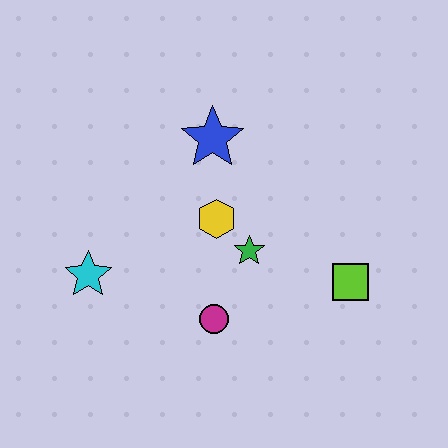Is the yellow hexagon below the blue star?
Yes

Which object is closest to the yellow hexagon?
The green star is closest to the yellow hexagon.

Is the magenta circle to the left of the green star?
Yes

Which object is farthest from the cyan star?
The lime square is farthest from the cyan star.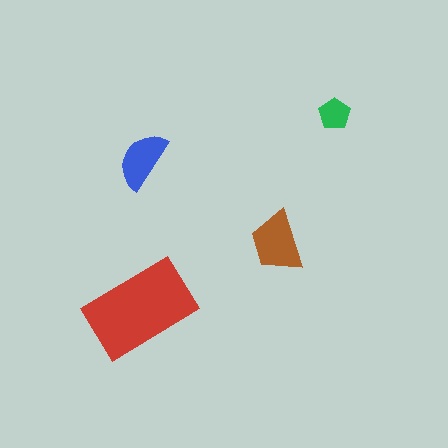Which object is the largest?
The red rectangle.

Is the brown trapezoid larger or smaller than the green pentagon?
Larger.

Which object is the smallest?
The green pentagon.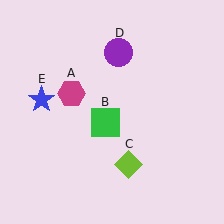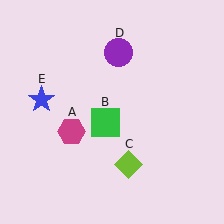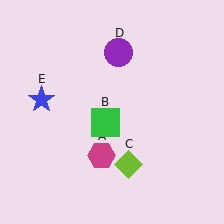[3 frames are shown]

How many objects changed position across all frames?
1 object changed position: magenta hexagon (object A).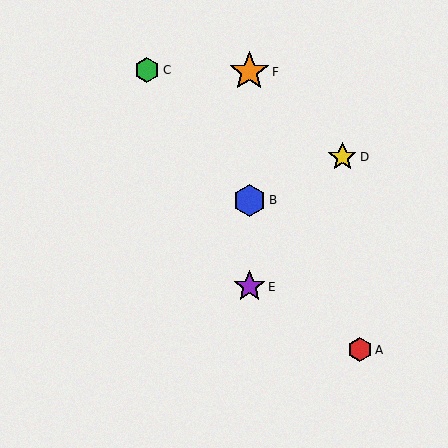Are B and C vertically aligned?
No, B is at x≈249 and C is at x≈147.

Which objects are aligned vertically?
Objects B, E, F are aligned vertically.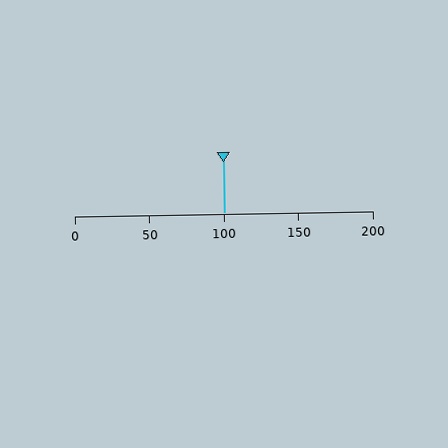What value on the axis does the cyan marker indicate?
The marker indicates approximately 100.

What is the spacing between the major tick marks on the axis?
The major ticks are spaced 50 apart.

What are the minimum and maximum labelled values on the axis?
The axis runs from 0 to 200.